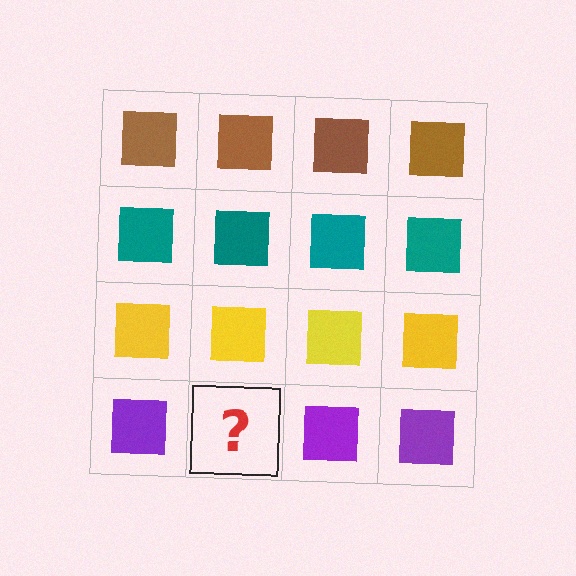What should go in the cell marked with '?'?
The missing cell should contain a purple square.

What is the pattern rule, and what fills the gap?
The rule is that each row has a consistent color. The gap should be filled with a purple square.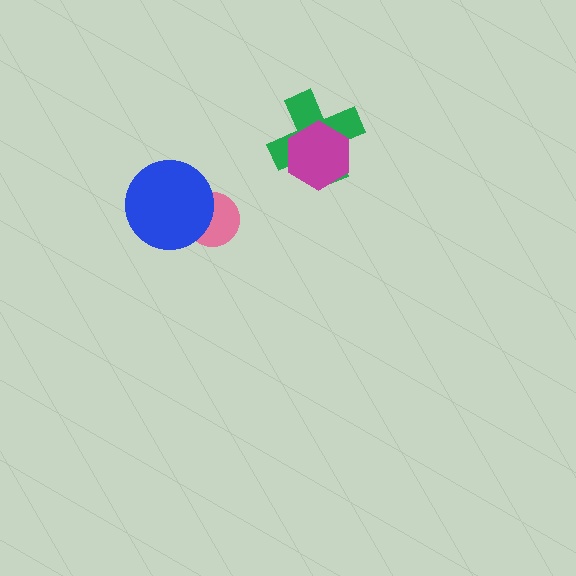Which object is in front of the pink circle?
The blue circle is in front of the pink circle.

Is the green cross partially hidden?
Yes, it is partially covered by another shape.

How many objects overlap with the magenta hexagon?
1 object overlaps with the magenta hexagon.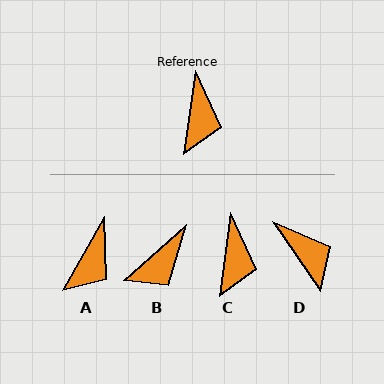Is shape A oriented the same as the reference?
No, it is off by about 22 degrees.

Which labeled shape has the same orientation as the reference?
C.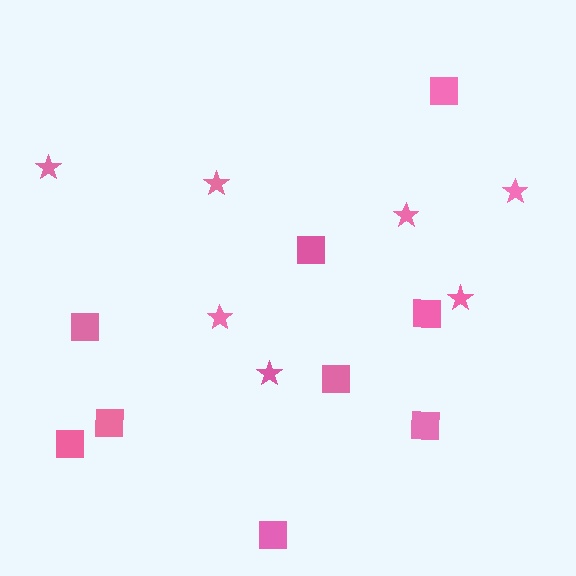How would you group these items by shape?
There are 2 groups: one group of squares (9) and one group of stars (7).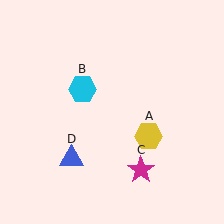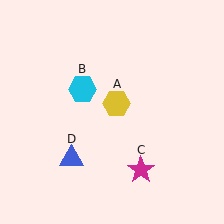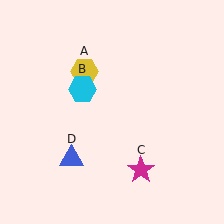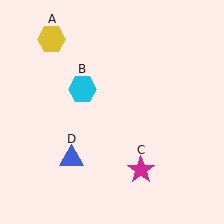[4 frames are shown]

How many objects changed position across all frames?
1 object changed position: yellow hexagon (object A).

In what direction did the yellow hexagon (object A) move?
The yellow hexagon (object A) moved up and to the left.